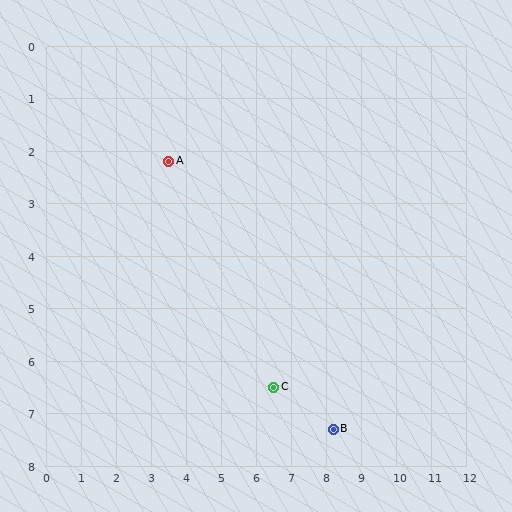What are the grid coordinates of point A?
Point A is at approximately (3.5, 2.2).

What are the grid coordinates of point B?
Point B is at approximately (8.2, 7.3).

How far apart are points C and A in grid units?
Points C and A are about 5.2 grid units apart.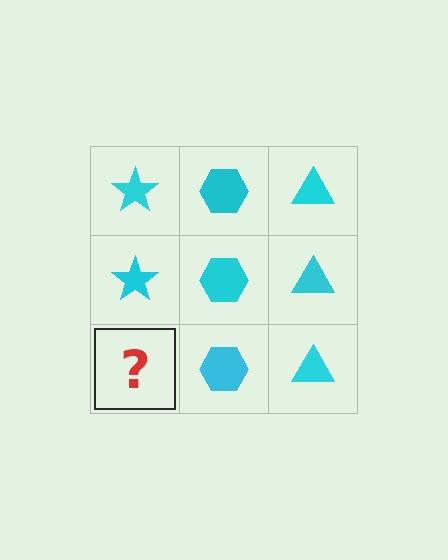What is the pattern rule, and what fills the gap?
The rule is that each column has a consistent shape. The gap should be filled with a cyan star.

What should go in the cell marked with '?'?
The missing cell should contain a cyan star.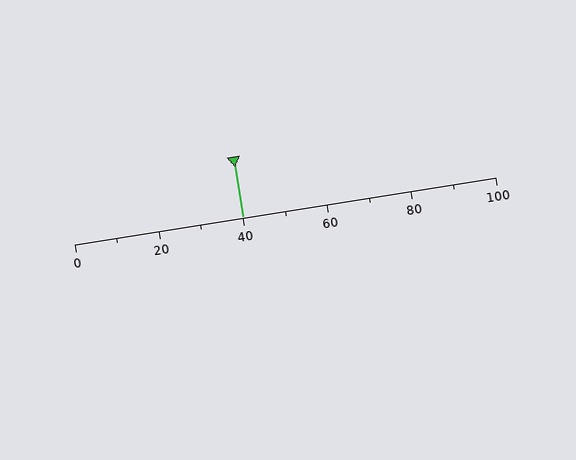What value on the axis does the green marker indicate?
The marker indicates approximately 40.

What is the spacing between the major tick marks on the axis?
The major ticks are spaced 20 apart.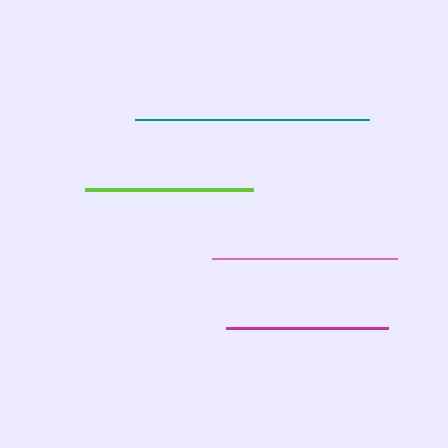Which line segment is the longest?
The teal line is the longest at approximately 234 pixels.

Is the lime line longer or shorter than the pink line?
The pink line is longer than the lime line.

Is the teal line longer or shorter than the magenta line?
The teal line is longer than the magenta line.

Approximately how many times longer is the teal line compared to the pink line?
The teal line is approximately 1.3 times the length of the pink line.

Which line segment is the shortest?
The magenta line is the shortest at approximately 163 pixels.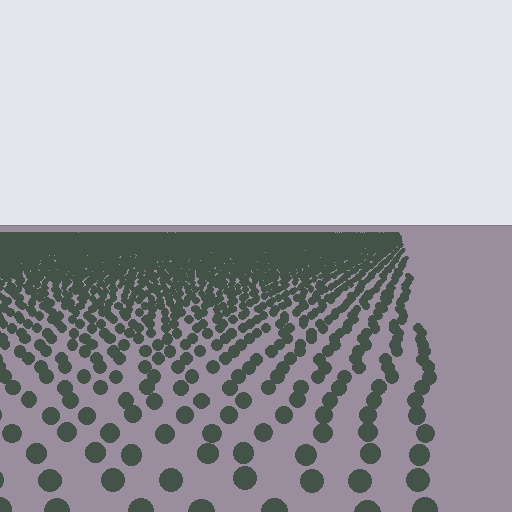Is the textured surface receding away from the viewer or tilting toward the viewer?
The surface is receding away from the viewer. Texture elements get smaller and denser toward the top.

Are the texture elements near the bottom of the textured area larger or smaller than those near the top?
Larger. Near the bottom, elements are closer to the viewer and appear at a bigger on-screen size.